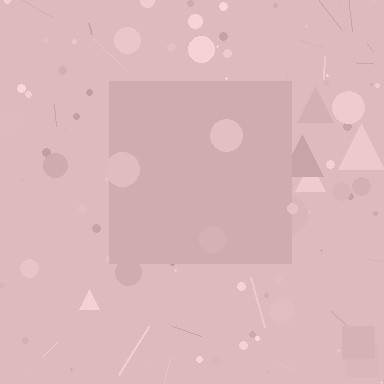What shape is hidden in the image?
A square is hidden in the image.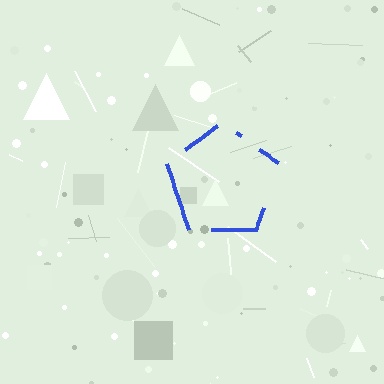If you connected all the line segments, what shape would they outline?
They would outline a pentagon.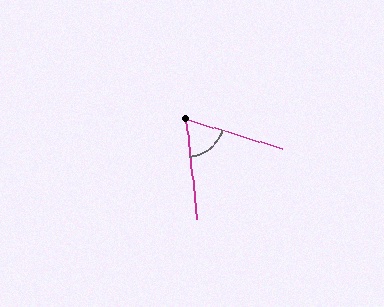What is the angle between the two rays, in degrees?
Approximately 66 degrees.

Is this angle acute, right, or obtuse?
It is acute.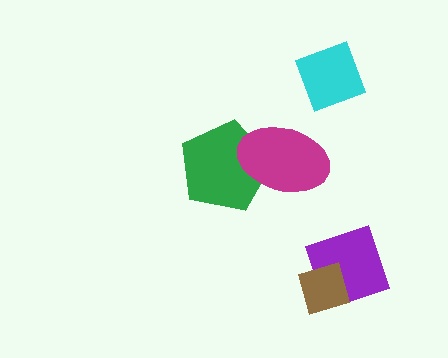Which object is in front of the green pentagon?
The magenta ellipse is in front of the green pentagon.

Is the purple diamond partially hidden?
Yes, it is partially covered by another shape.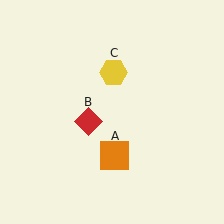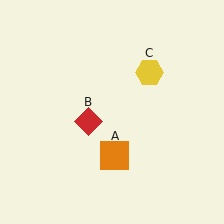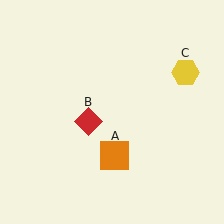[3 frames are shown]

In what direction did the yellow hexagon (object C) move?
The yellow hexagon (object C) moved right.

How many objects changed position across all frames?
1 object changed position: yellow hexagon (object C).